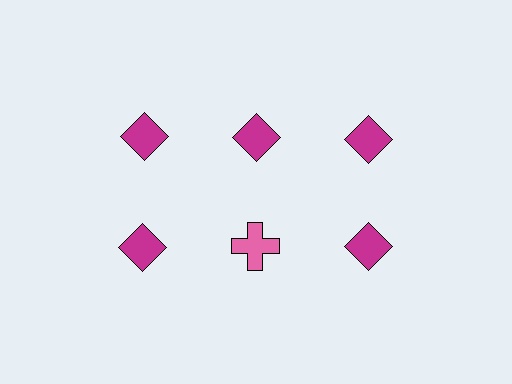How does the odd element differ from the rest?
It differs in both color (pink instead of magenta) and shape (cross instead of diamond).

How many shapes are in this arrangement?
There are 6 shapes arranged in a grid pattern.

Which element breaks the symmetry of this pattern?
The pink cross in the second row, second from left column breaks the symmetry. All other shapes are magenta diamonds.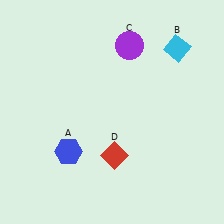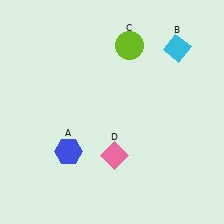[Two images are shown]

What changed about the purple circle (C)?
In Image 1, C is purple. In Image 2, it changed to lime.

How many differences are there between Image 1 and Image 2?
There are 2 differences between the two images.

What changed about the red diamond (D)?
In Image 1, D is red. In Image 2, it changed to pink.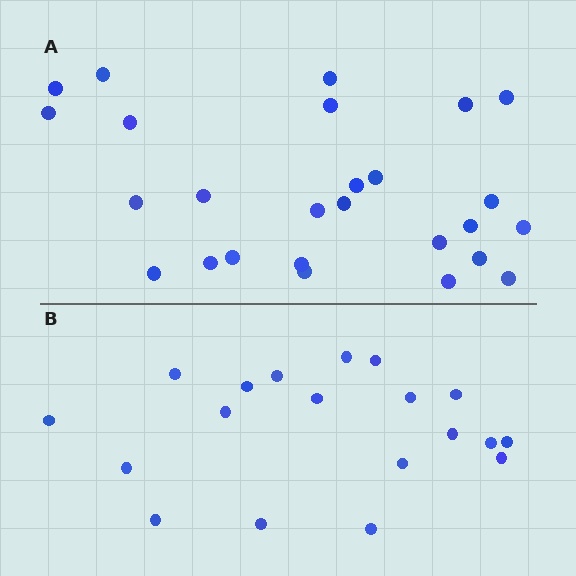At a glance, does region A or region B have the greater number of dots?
Region A (the top region) has more dots.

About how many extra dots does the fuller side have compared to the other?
Region A has roughly 8 or so more dots than region B.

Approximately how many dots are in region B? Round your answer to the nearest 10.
About 20 dots. (The exact count is 19, which rounds to 20.)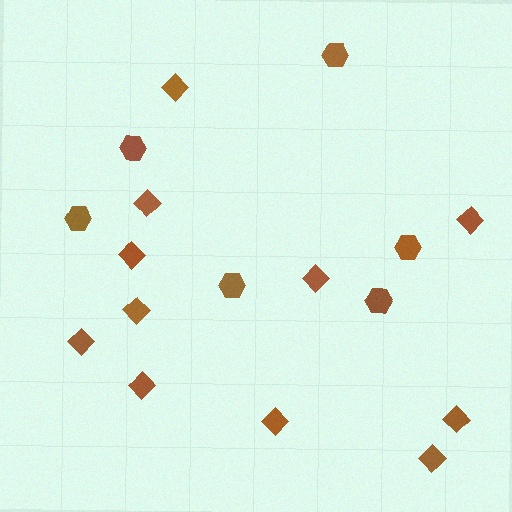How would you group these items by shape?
There are 2 groups: one group of hexagons (6) and one group of diamonds (11).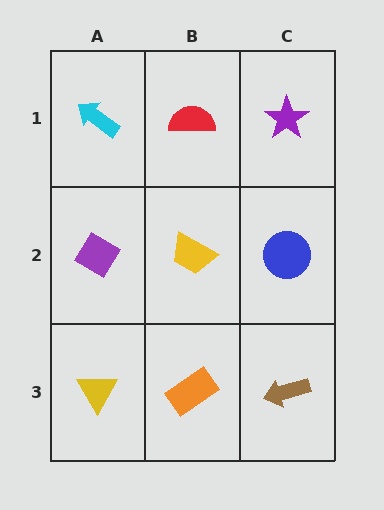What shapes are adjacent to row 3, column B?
A yellow trapezoid (row 2, column B), a yellow triangle (row 3, column A), a brown arrow (row 3, column C).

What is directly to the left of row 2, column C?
A yellow trapezoid.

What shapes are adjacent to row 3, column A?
A purple diamond (row 2, column A), an orange rectangle (row 3, column B).